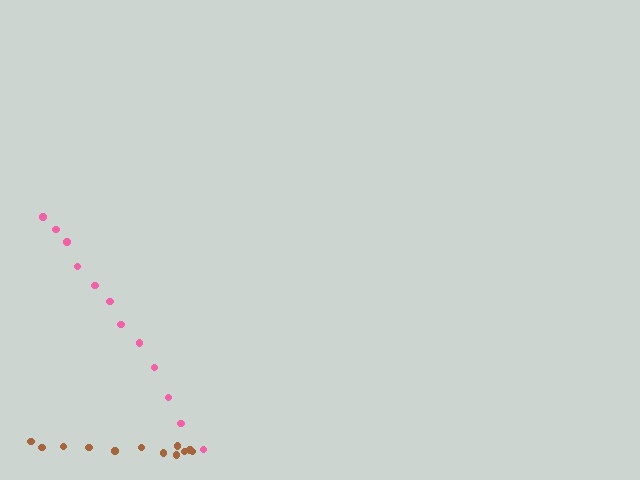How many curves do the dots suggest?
There are 2 distinct paths.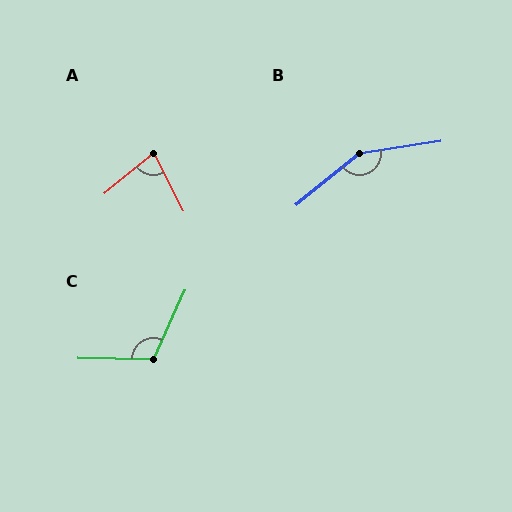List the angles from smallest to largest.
A (78°), C (113°), B (150°).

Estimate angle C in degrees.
Approximately 113 degrees.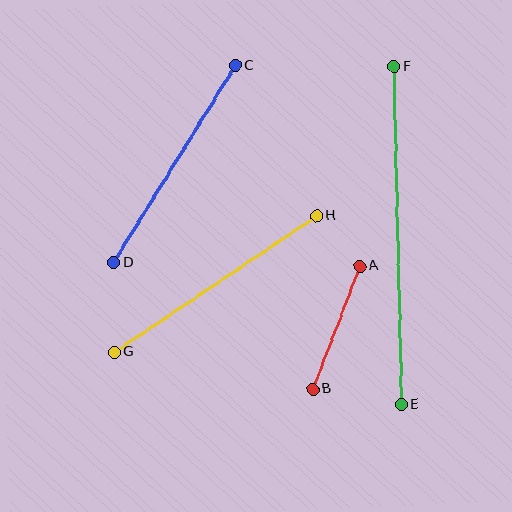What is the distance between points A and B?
The distance is approximately 132 pixels.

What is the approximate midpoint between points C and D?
The midpoint is at approximately (175, 164) pixels.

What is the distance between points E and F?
The distance is approximately 338 pixels.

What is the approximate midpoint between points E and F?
The midpoint is at approximately (398, 235) pixels.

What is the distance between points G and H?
The distance is approximately 244 pixels.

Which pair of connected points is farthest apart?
Points E and F are farthest apart.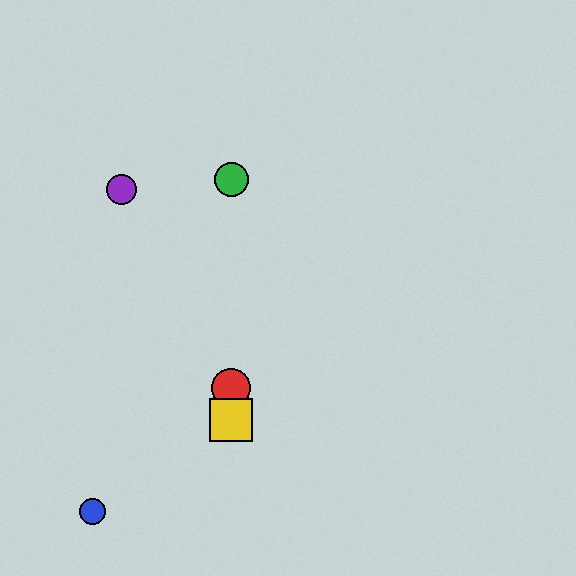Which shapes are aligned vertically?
The red circle, the green circle, the yellow square are aligned vertically.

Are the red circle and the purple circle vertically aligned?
No, the red circle is at x≈231 and the purple circle is at x≈122.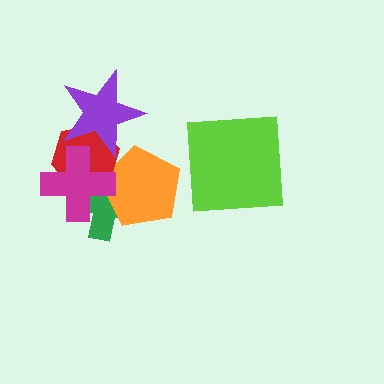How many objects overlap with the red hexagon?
4 objects overlap with the red hexagon.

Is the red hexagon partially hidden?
Yes, it is partially covered by another shape.